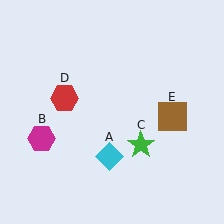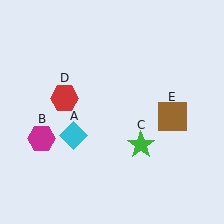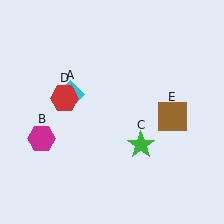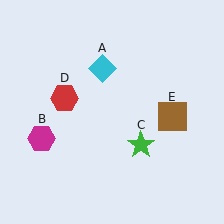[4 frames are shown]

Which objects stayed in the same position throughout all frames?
Magenta hexagon (object B) and green star (object C) and red hexagon (object D) and brown square (object E) remained stationary.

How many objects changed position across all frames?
1 object changed position: cyan diamond (object A).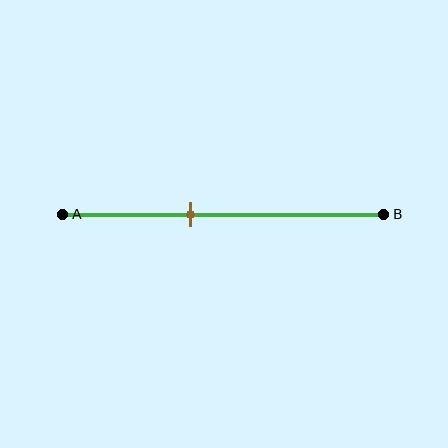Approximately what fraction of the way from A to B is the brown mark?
The brown mark is approximately 40% of the way from A to B.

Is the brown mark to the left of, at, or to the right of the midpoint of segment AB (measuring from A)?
The brown mark is to the left of the midpoint of segment AB.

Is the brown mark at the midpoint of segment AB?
No, the mark is at about 40% from A, not at the 50% midpoint.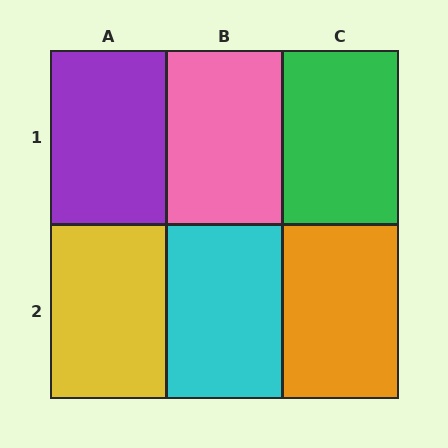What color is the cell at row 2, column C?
Orange.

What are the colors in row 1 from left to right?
Purple, pink, green.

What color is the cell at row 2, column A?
Yellow.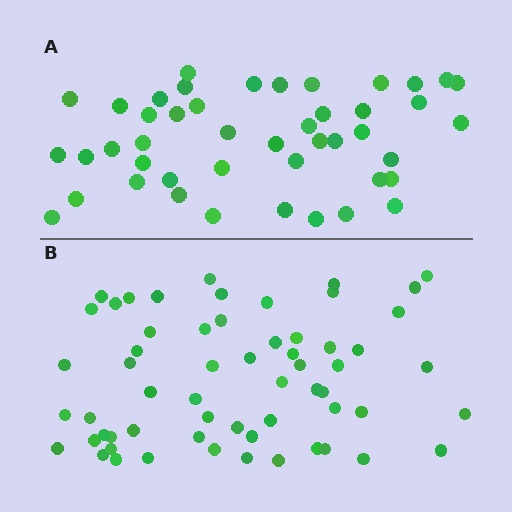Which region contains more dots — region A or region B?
Region B (the bottom region) has more dots.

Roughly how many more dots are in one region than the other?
Region B has approximately 15 more dots than region A.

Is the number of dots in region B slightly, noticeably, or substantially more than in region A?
Region B has noticeably more, but not dramatically so. The ratio is roughly 1.3 to 1.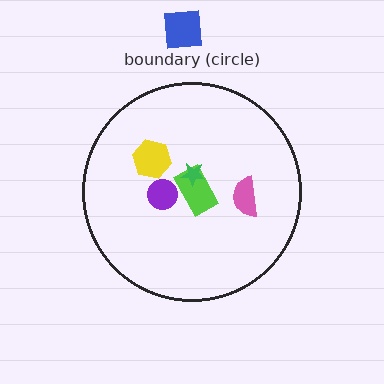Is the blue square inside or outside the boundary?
Outside.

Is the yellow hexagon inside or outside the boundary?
Inside.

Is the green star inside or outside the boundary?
Inside.